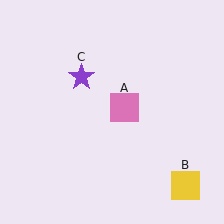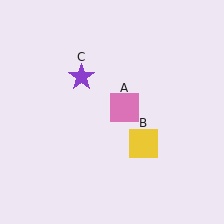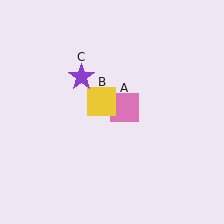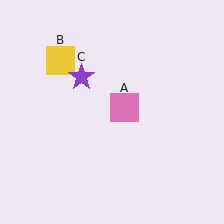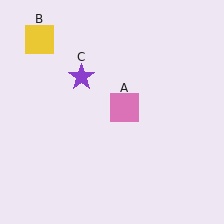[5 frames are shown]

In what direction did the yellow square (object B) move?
The yellow square (object B) moved up and to the left.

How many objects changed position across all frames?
1 object changed position: yellow square (object B).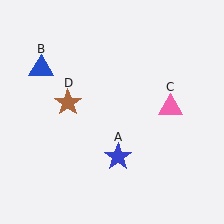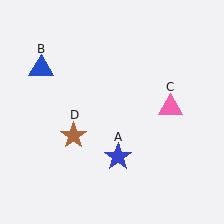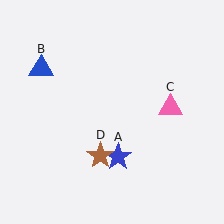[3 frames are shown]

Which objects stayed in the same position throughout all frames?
Blue star (object A) and blue triangle (object B) and pink triangle (object C) remained stationary.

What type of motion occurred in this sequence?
The brown star (object D) rotated counterclockwise around the center of the scene.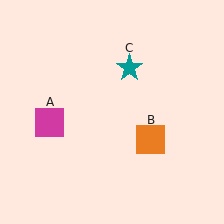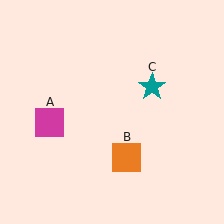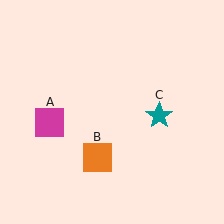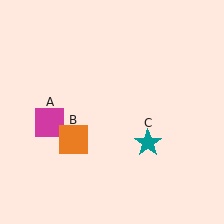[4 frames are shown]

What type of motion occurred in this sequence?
The orange square (object B), teal star (object C) rotated clockwise around the center of the scene.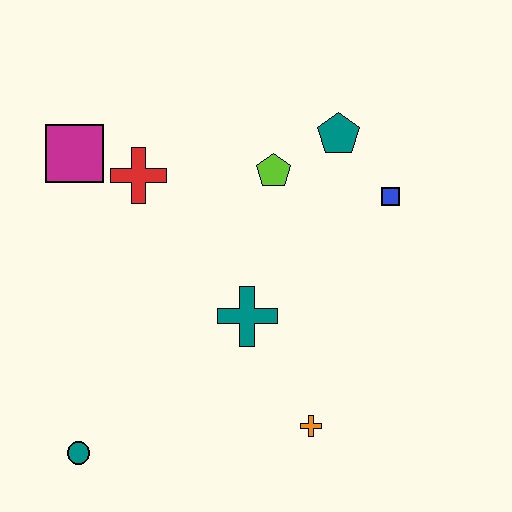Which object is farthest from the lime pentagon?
The teal circle is farthest from the lime pentagon.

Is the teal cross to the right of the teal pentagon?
No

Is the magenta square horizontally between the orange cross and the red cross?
No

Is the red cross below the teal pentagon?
Yes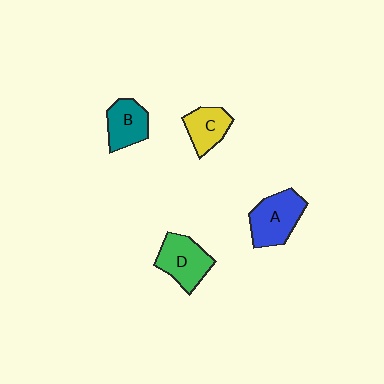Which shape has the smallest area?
Shape C (yellow).